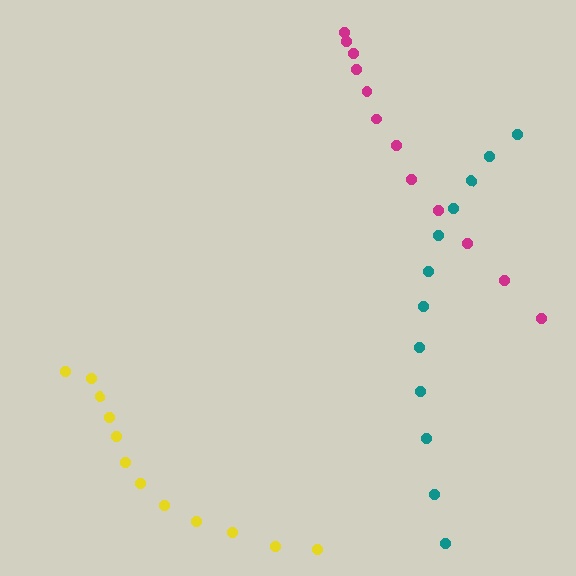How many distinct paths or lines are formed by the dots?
There are 3 distinct paths.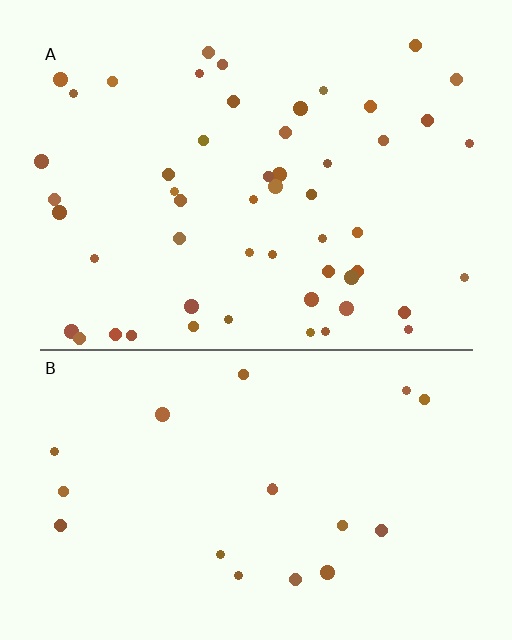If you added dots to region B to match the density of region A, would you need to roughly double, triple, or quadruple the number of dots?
Approximately triple.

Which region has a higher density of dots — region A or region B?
A (the top).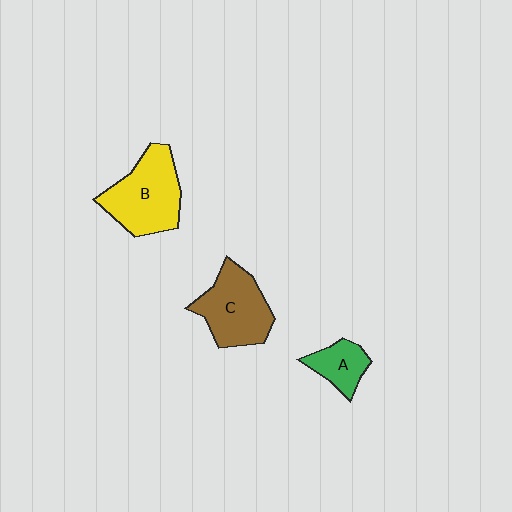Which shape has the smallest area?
Shape A (green).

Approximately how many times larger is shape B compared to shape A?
Approximately 2.2 times.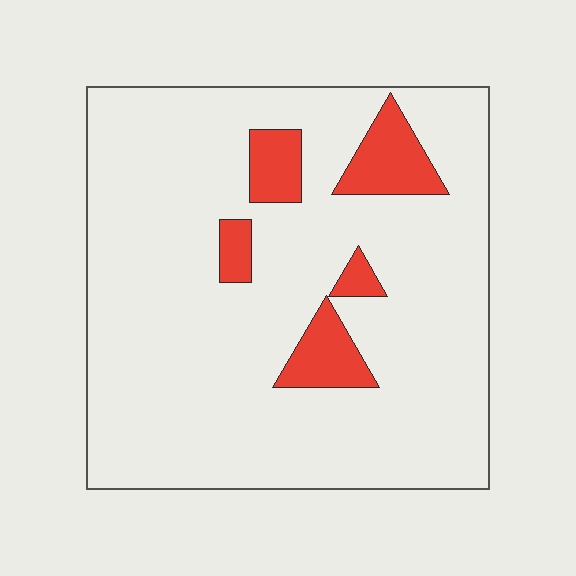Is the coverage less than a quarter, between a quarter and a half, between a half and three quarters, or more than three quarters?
Less than a quarter.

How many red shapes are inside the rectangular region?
5.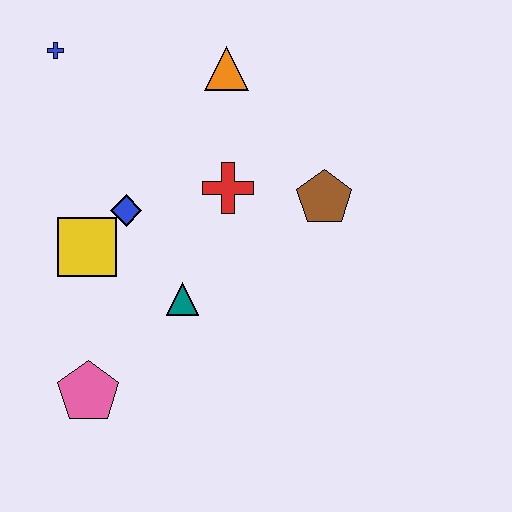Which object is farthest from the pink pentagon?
The orange triangle is farthest from the pink pentagon.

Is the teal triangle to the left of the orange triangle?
Yes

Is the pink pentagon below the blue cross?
Yes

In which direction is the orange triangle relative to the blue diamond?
The orange triangle is above the blue diamond.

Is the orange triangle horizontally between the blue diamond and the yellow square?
No